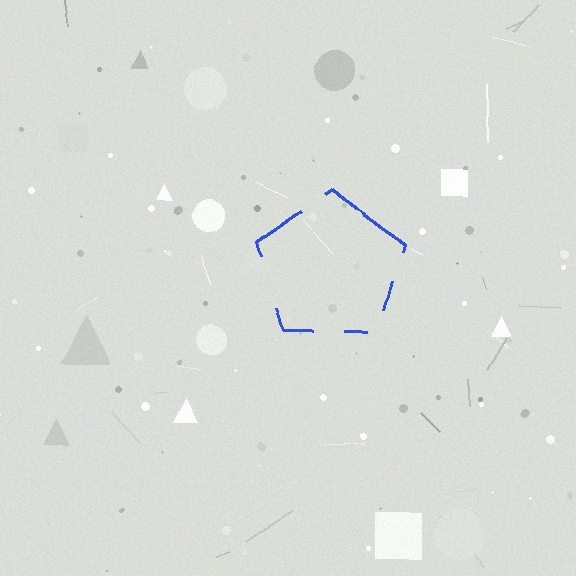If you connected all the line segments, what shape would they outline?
They would outline a pentagon.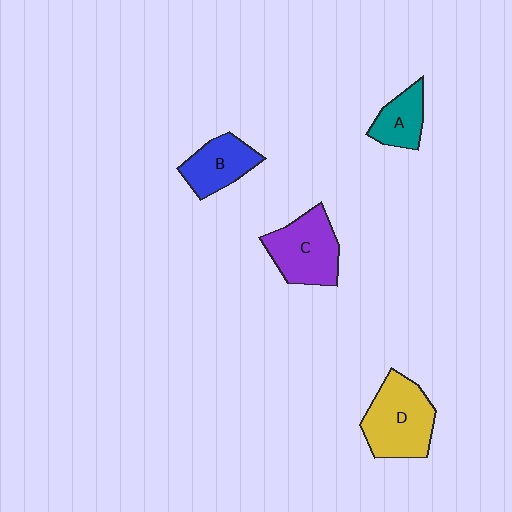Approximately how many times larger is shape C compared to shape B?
Approximately 1.4 times.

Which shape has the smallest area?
Shape A (teal).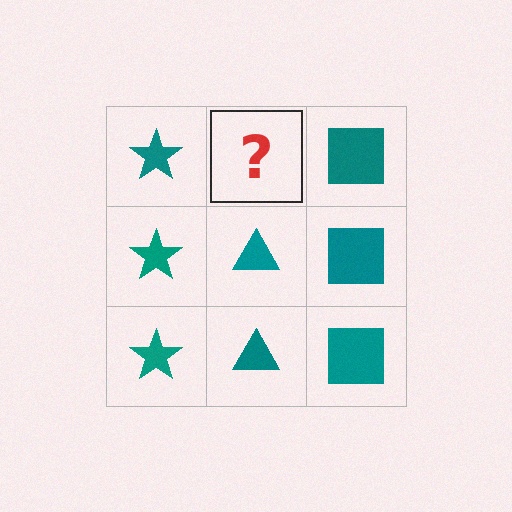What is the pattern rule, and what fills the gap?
The rule is that each column has a consistent shape. The gap should be filled with a teal triangle.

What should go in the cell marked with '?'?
The missing cell should contain a teal triangle.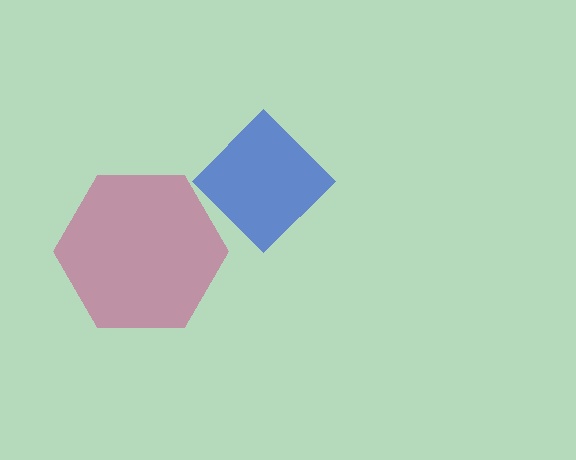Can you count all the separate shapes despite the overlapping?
Yes, there are 2 separate shapes.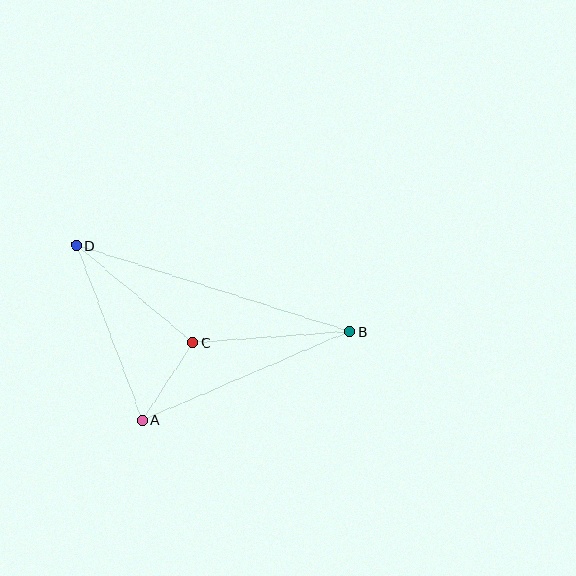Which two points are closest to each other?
Points A and C are closest to each other.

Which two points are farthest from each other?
Points B and D are farthest from each other.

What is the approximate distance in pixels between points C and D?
The distance between C and D is approximately 152 pixels.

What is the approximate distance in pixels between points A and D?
The distance between A and D is approximately 187 pixels.